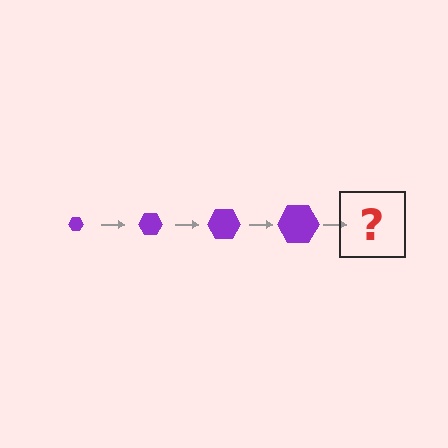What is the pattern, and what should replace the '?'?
The pattern is that the hexagon gets progressively larger each step. The '?' should be a purple hexagon, larger than the previous one.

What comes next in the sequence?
The next element should be a purple hexagon, larger than the previous one.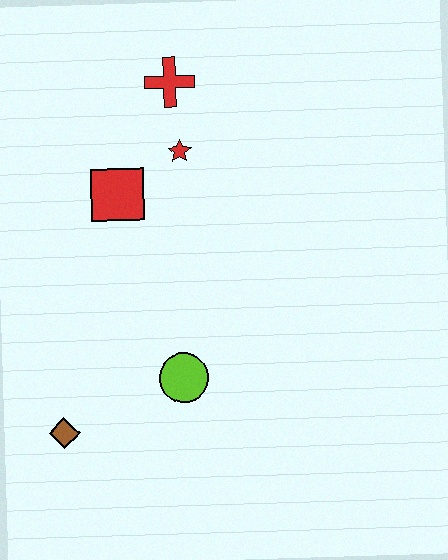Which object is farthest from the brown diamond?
The red cross is farthest from the brown diamond.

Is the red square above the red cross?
No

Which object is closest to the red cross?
The red star is closest to the red cross.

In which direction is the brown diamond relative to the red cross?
The brown diamond is below the red cross.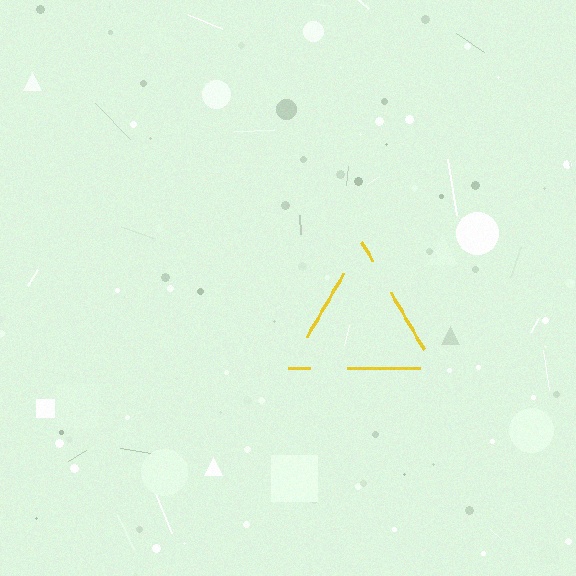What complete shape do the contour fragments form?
The contour fragments form a triangle.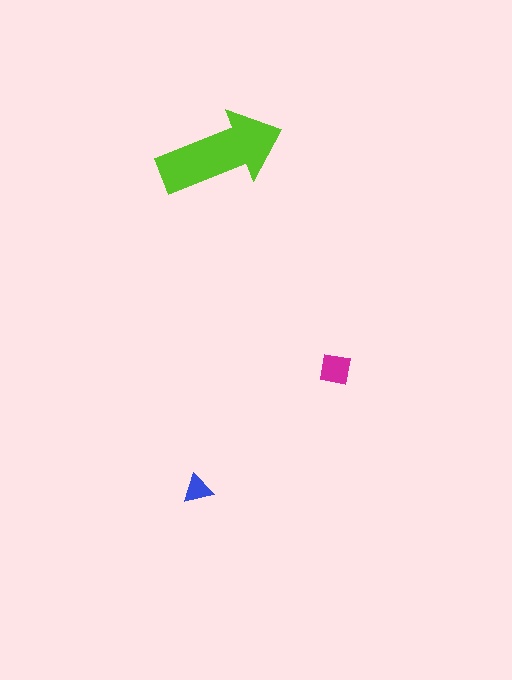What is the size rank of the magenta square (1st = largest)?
2nd.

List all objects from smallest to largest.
The blue triangle, the magenta square, the lime arrow.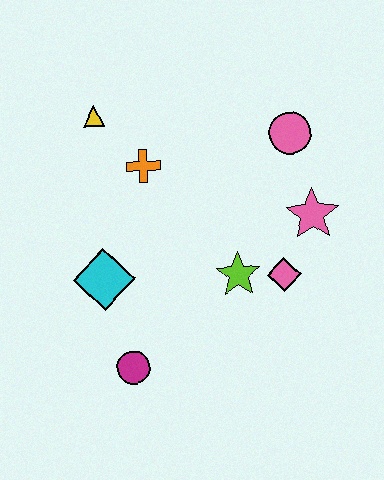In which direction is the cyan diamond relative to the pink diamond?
The cyan diamond is to the left of the pink diamond.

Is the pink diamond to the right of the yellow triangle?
Yes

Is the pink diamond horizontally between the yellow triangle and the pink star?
Yes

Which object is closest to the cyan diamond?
The magenta circle is closest to the cyan diamond.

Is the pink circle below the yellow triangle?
Yes